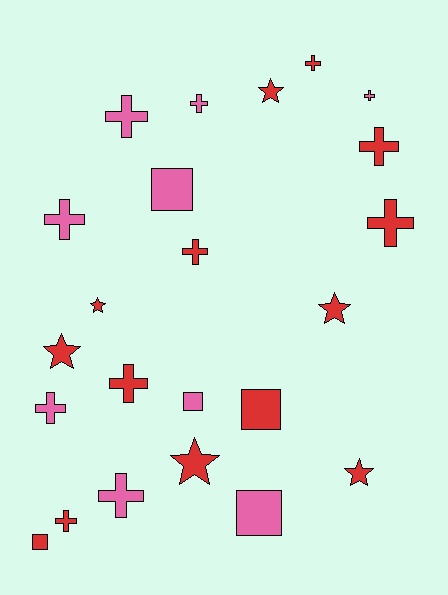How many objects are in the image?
There are 23 objects.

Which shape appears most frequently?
Cross, with 12 objects.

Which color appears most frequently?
Red, with 14 objects.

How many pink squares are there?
There are 3 pink squares.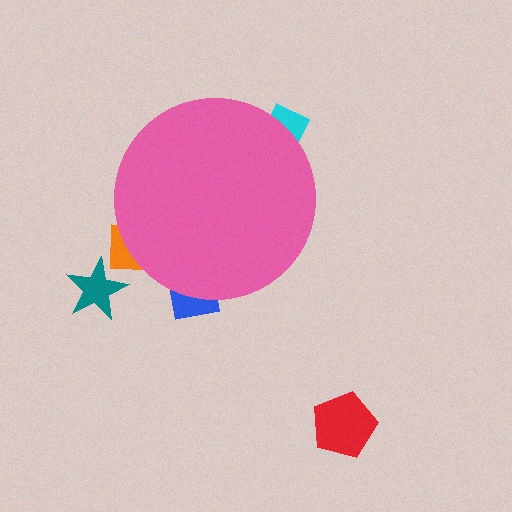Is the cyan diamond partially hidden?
Yes, the cyan diamond is partially hidden behind the pink circle.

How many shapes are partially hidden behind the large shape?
3 shapes are partially hidden.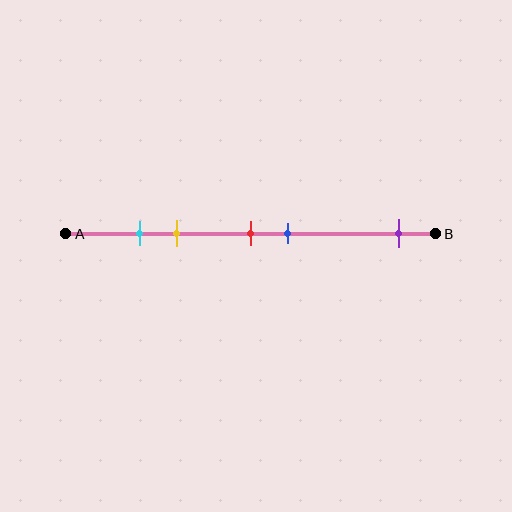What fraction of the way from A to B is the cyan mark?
The cyan mark is approximately 20% (0.2) of the way from A to B.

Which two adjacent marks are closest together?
The cyan and yellow marks are the closest adjacent pair.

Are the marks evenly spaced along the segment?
No, the marks are not evenly spaced.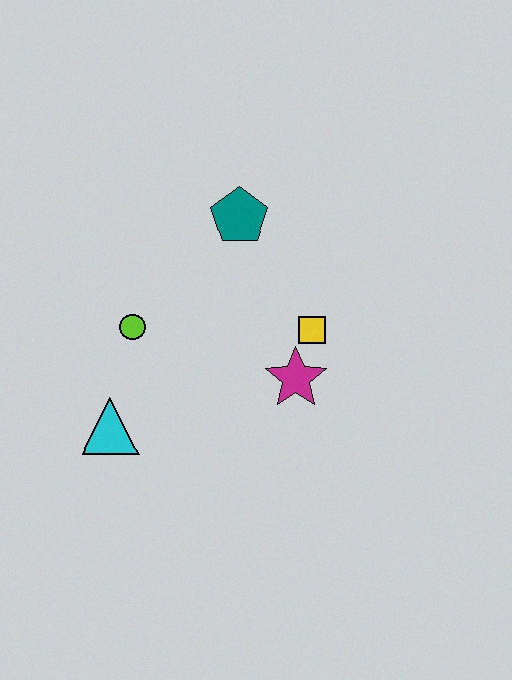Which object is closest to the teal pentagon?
The yellow square is closest to the teal pentagon.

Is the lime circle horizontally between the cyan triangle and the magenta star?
Yes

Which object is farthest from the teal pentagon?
The cyan triangle is farthest from the teal pentagon.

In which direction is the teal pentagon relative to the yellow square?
The teal pentagon is above the yellow square.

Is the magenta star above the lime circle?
No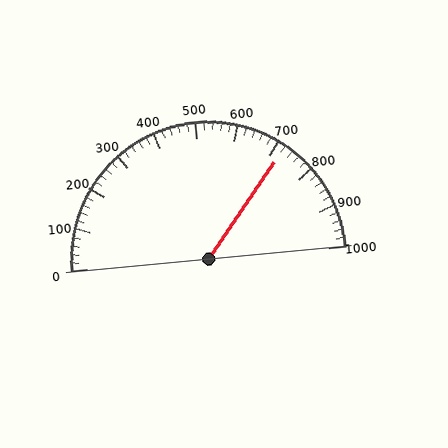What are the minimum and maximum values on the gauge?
The gauge ranges from 0 to 1000.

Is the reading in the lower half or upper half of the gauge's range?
The reading is in the upper half of the range (0 to 1000).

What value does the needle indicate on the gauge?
The needle indicates approximately 720.